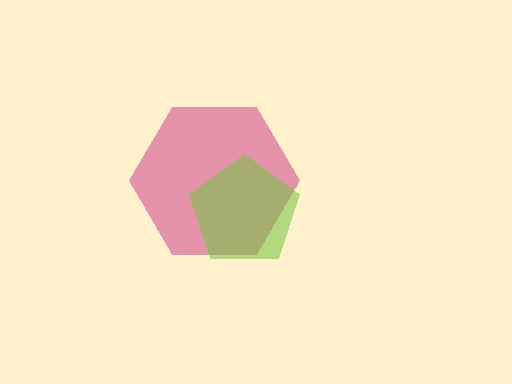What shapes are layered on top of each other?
The layered shapes are: a pink hexagon, a lime pentagon.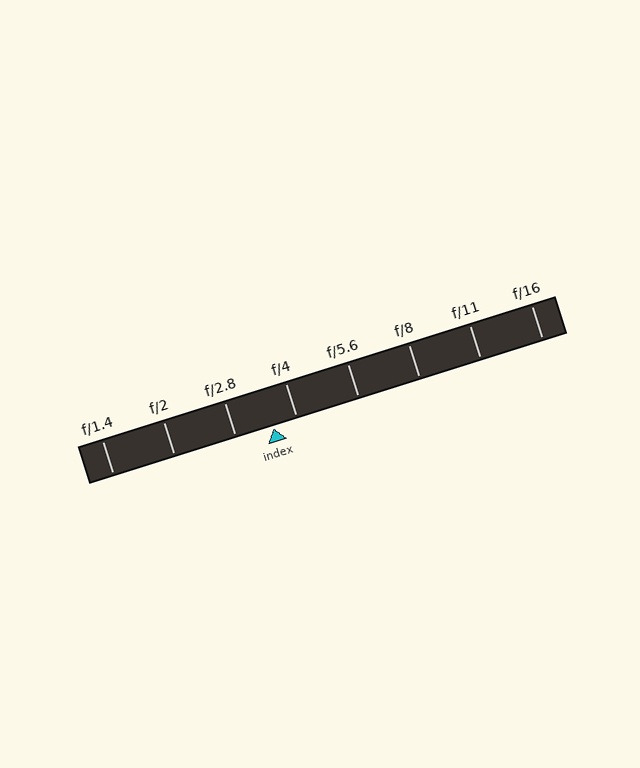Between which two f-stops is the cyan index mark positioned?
The index mark is between f/2.8 and f/4.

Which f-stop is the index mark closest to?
The index mark is closest to f/4.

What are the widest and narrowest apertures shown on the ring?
The widest aperture shown is f/1.4 and the narrowest is f/16.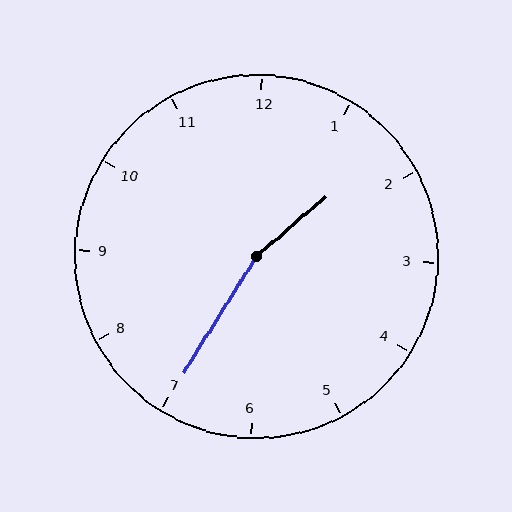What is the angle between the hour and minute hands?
Approximately 162 degrees.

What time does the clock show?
1:35.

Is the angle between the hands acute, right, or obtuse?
It is obtuse.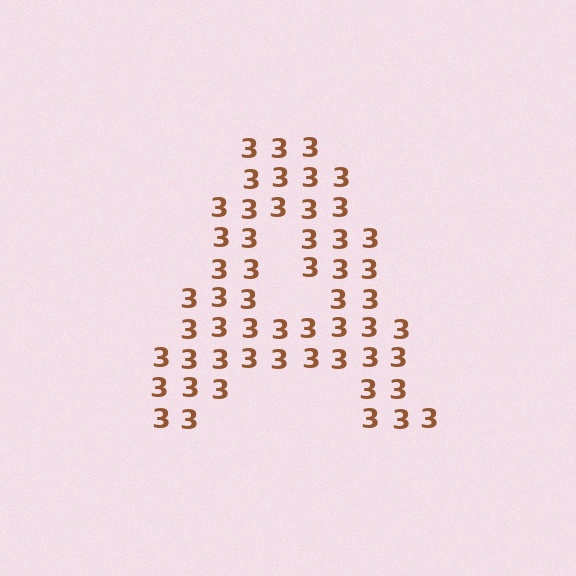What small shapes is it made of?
It is made of small digit 3's.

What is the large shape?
The large shape is the letter A.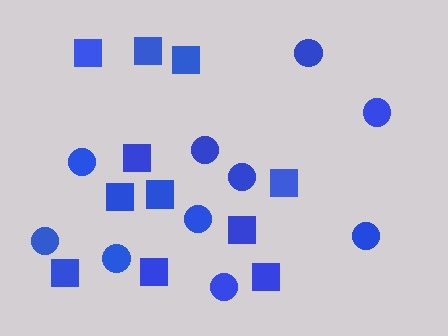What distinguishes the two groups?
There are 2 groups: one group of circles (10) and one group of squares (11).